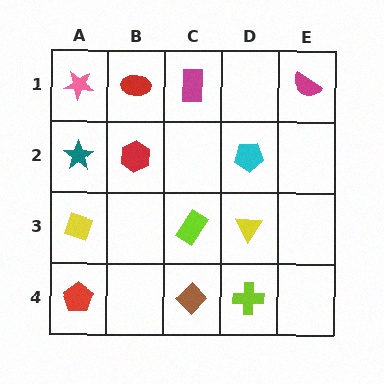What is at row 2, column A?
A teal star.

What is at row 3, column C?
A lime rectangle.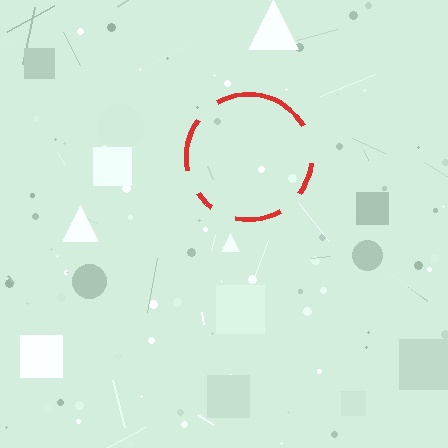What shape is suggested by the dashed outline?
The dashed outline suggests a circle.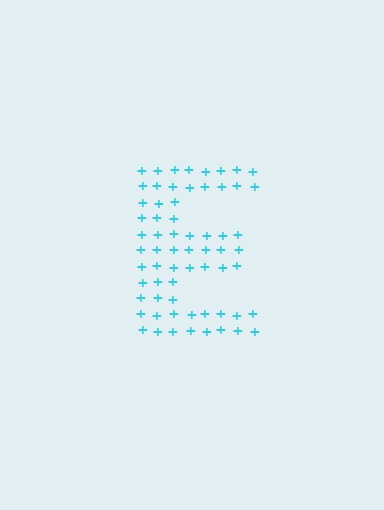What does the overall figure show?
The overall figure shows the letter E.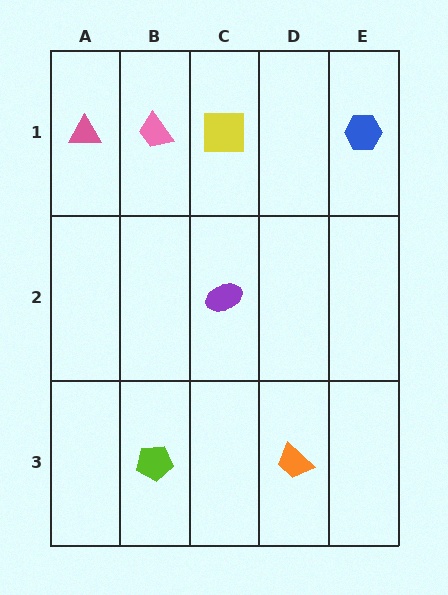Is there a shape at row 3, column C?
No, that cell is empty.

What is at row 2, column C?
A purple ellipse.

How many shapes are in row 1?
4 shapes.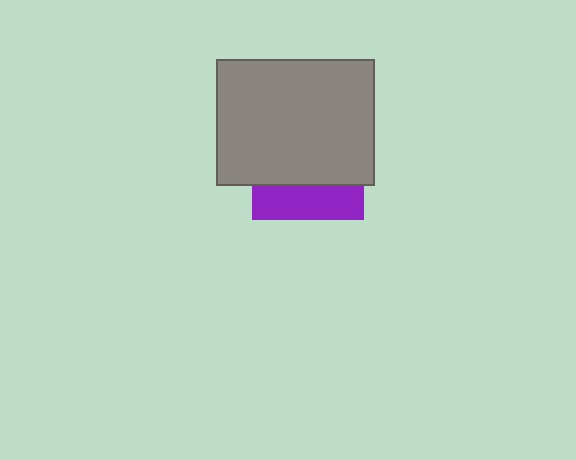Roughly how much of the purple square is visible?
A small part of it is visible (roughly 30%).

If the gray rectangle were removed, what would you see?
You would see the complete purple square.